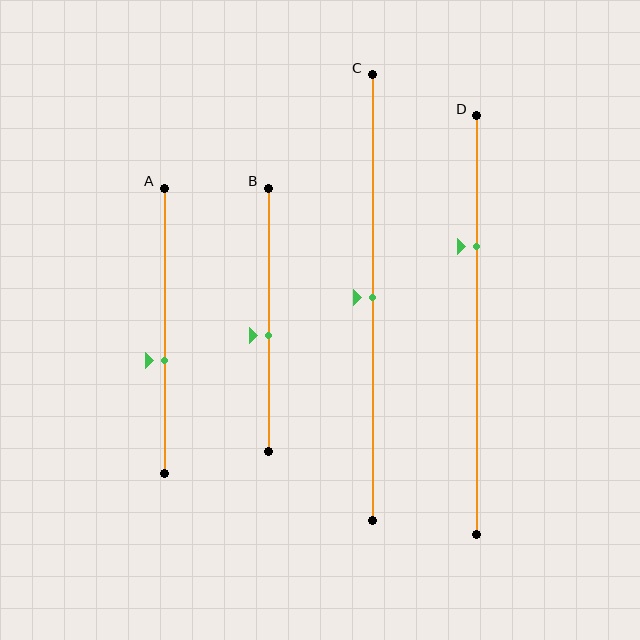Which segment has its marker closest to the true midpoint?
Segment C has its marker closest to the true midpoint.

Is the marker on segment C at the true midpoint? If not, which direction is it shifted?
Yes, the marker on segment C is at the true midpoint.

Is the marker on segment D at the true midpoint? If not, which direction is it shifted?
No, the marker on segment D is shifted upward by about 19% of the segment length.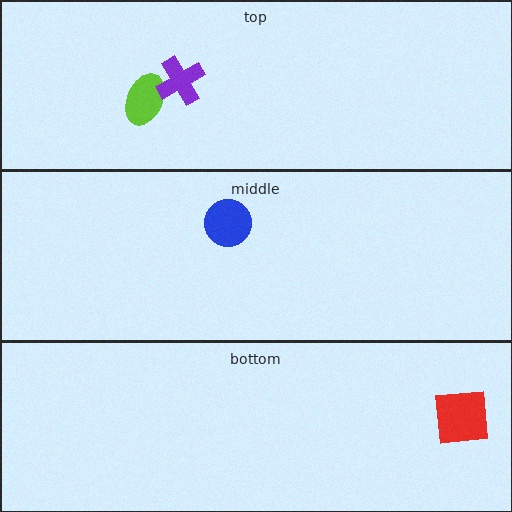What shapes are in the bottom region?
The red square.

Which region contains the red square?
The bottom region.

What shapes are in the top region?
The lime ellipse, the purple cross.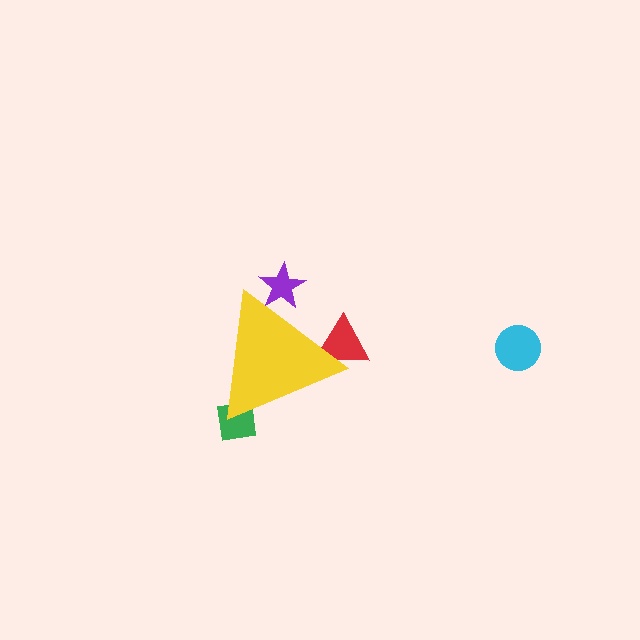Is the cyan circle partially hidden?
No, the cyan circle is fully visible.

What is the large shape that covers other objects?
A yellow triangle.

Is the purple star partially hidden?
Yes, the purple star is partially hidden behind the yellow triangle.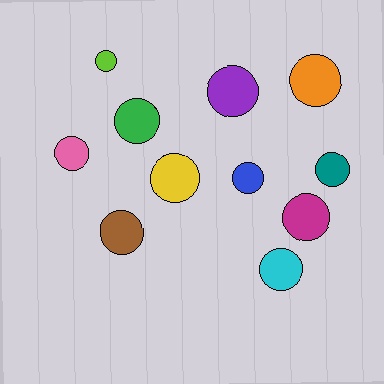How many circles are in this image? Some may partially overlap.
There are 11 circles.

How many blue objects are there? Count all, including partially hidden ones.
There is 1 blue object.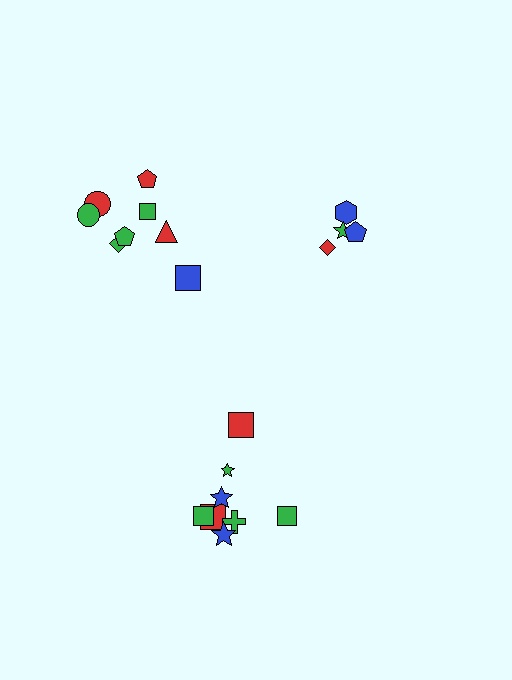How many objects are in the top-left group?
There are 8 objects.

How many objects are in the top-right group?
There are 4 objects.